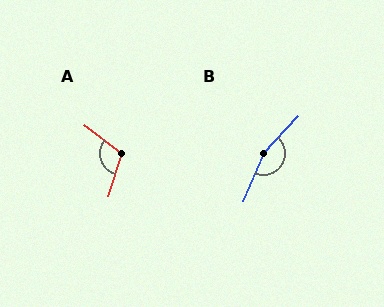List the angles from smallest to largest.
A (110°), B (159°).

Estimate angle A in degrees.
Approximately 110 degrees.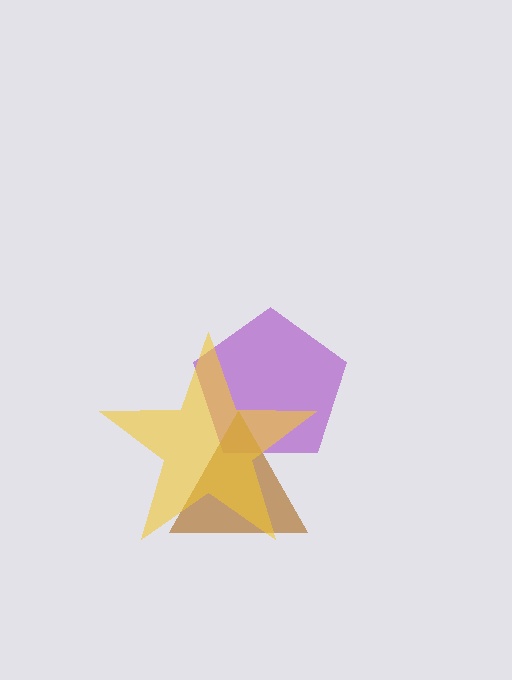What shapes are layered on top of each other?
The layered shapes are: a purple pentagon, a brown triangle, a yellow star.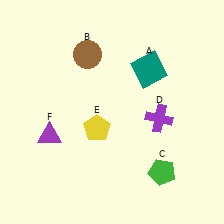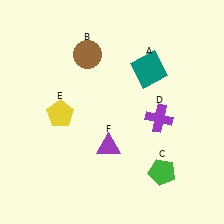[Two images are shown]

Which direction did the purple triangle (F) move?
The purple triangle (F) moved right.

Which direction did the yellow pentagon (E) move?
The yellow pentagon (E) moved left.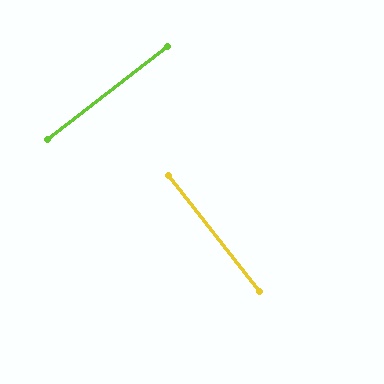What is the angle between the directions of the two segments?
Approximately 89 degrees.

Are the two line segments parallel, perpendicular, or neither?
Perpendicular — they meet at approximately 89°.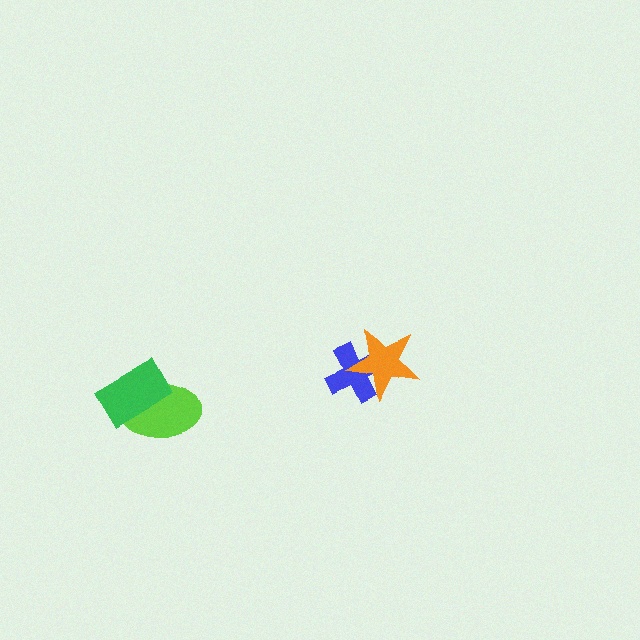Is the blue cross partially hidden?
Yes, it is partially covered by another shape.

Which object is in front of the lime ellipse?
The green rectangle is in front of the lime ellipse.